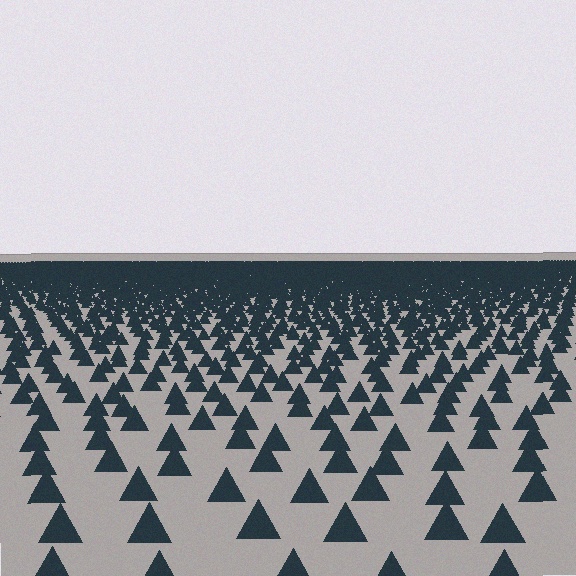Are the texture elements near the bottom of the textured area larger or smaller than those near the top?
Larger. Near the bottom, elements are closer to the viewer and appear at a bigger on-screen size.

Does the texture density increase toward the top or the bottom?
Density increases toward the top.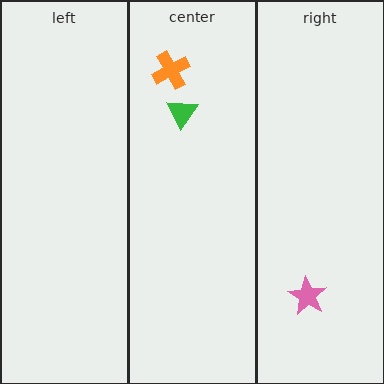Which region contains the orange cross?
The center region.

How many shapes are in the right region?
1.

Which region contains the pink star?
The right region.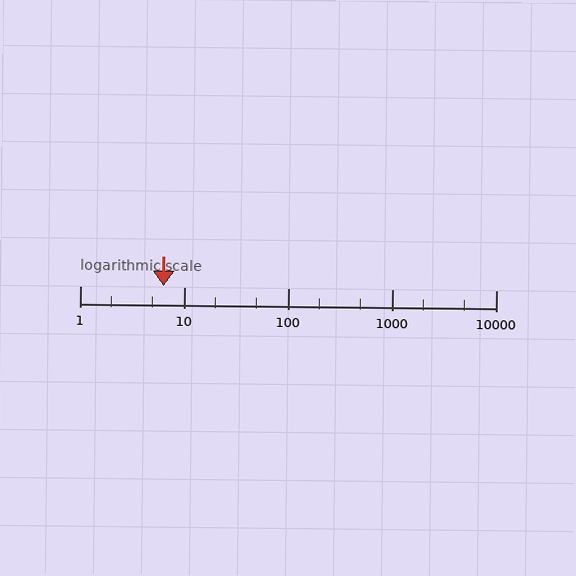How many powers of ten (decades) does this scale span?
The scale spans 4 decades, from 1 to 10000.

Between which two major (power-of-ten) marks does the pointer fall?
The pointer is between 1 and 10.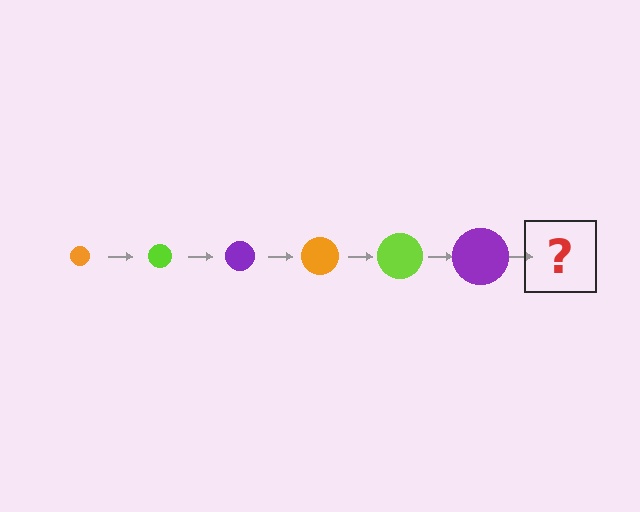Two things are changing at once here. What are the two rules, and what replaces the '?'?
The two rules are that the circle grows larger each step and the color cycles through orange, lime, and purple. The '?' should be an orange circle, larger than the previous one.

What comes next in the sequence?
The next element should be an orange circle, larger than the previous one.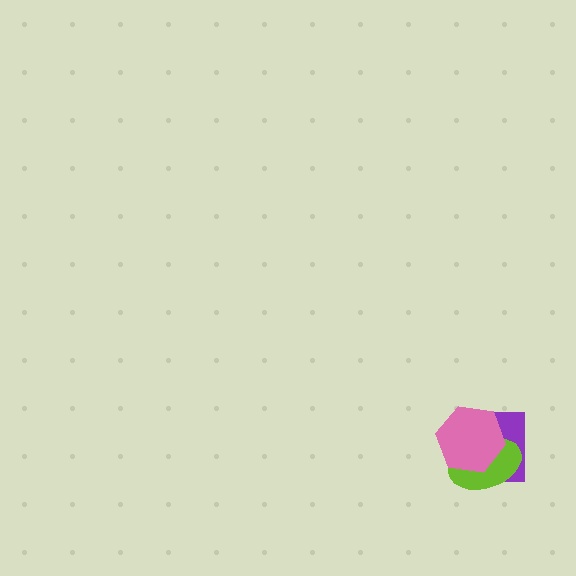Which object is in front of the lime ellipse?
The pink hexagon is in front of the lime ellipse.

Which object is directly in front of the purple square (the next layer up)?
The lime ellipse is directly in front of the purple square.